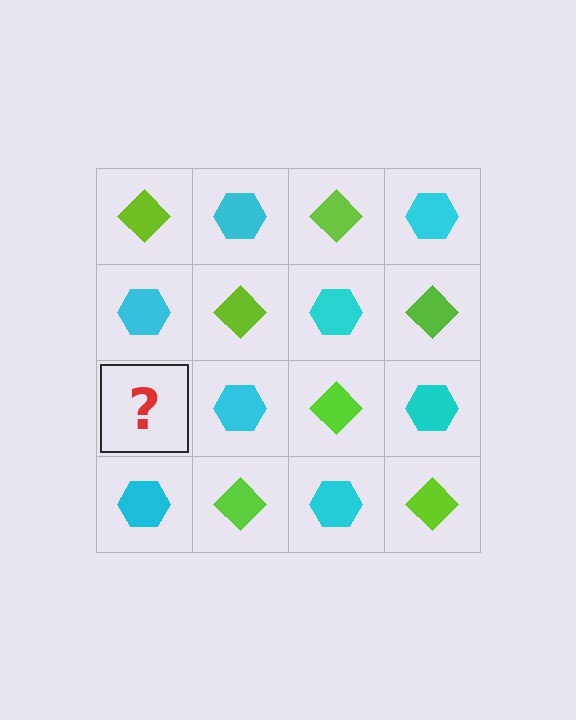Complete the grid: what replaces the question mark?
The question mark should be replaced with a lime diamond.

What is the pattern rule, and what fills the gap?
The rule is that it alternates lime diamond and cyan hexagon in a checkerboard pattern. The gap should be filled with a lime diamond.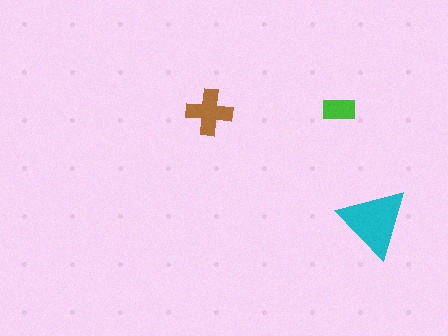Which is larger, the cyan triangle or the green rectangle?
The cyan triangle.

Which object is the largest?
The cyan triangle.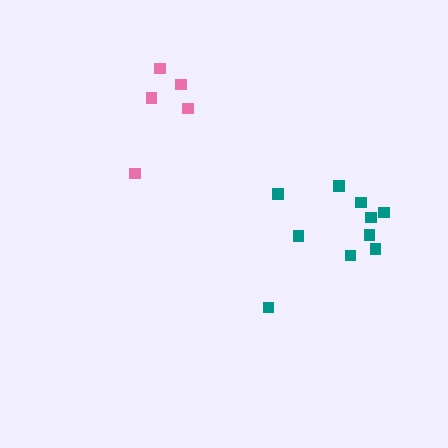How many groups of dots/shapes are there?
There are 2 groups.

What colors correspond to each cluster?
The clusters are colored: pink, teal.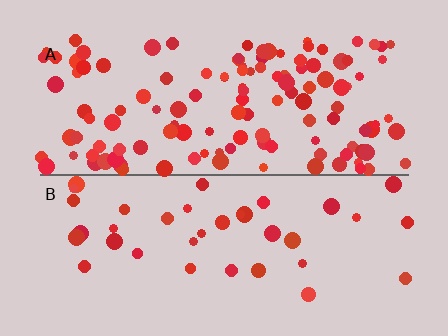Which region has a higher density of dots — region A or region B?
A (the top).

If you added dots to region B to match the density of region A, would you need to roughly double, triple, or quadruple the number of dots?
Approximately triple.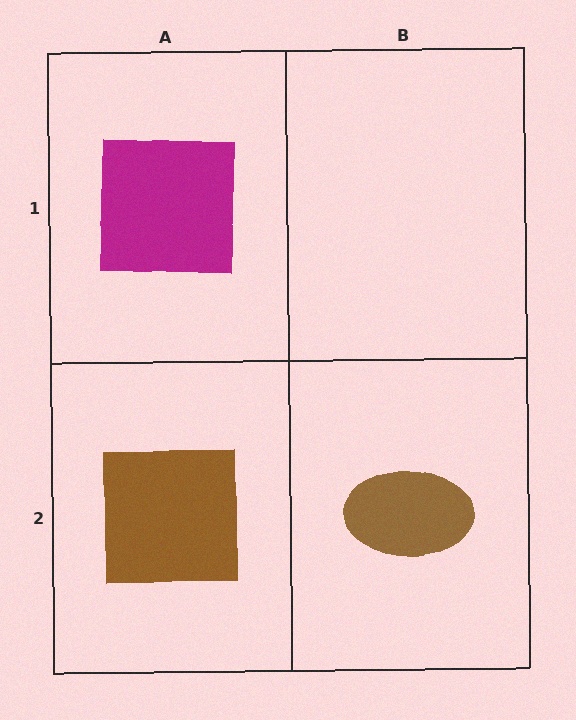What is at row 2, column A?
A brown square.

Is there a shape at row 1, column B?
No, that cell is empty.